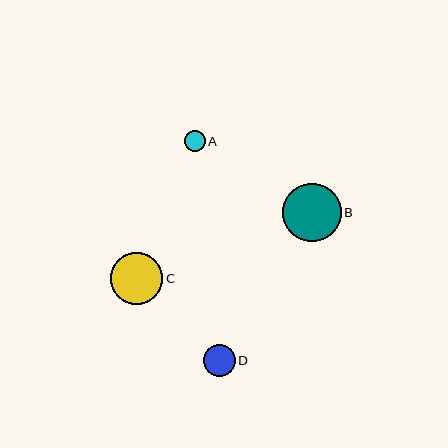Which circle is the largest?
Circle B is the largest with a size of approximately 58 pixels.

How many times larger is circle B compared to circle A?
Circle B is approximately 2.7 times the size of circle A.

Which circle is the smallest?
Circle A is the smallest with a size of approximately 21 pixels.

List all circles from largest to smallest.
From largest to smallest: B, C, D, A.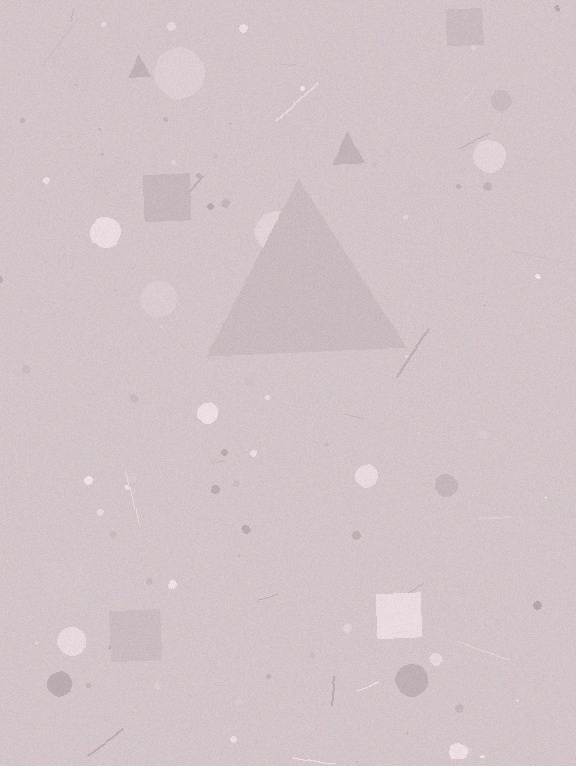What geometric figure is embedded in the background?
A triangle is embedded in the background.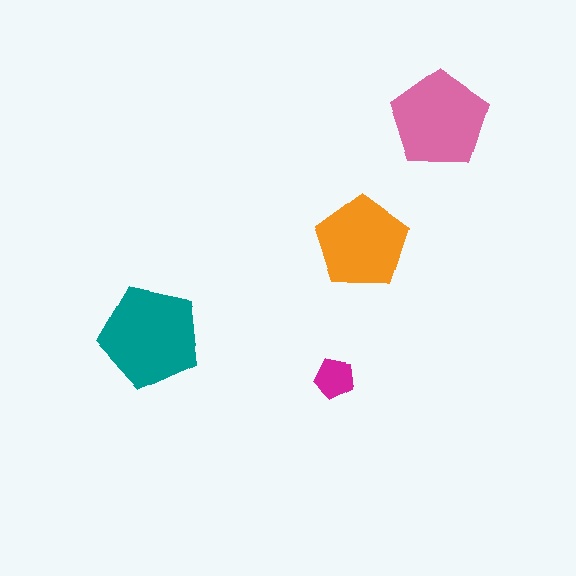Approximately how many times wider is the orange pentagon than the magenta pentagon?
About 2.5 times wider.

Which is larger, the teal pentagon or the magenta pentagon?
The teal one.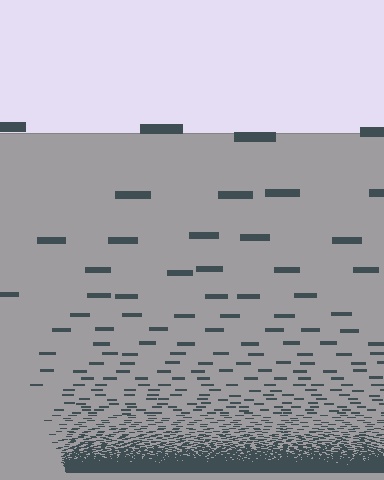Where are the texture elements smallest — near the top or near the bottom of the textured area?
Near the bottom.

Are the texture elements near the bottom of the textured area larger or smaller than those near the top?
Smaller. The gradient is inverted — elements near the bottom are smaller and denser.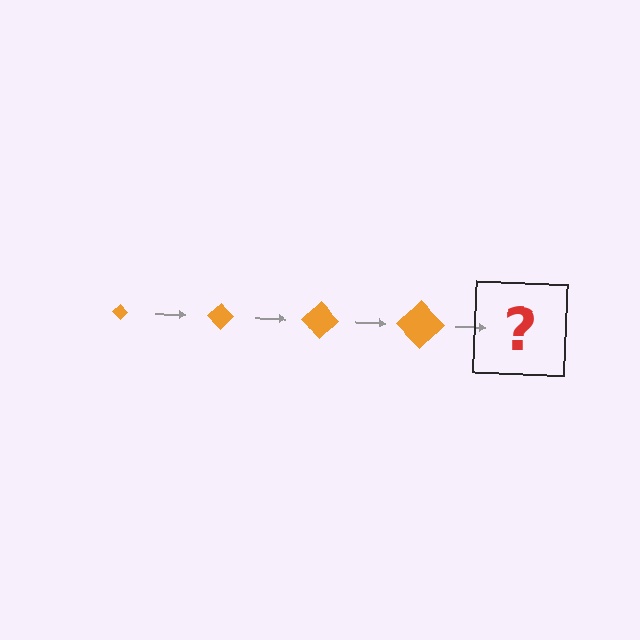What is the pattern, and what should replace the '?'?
The pattern is that the diamond gets progressively larger each step. The '?' should be an orange diamond, larger than the previous one.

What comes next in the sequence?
The next element should be an orange diamond, larger than the previous one.